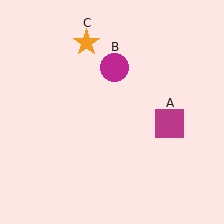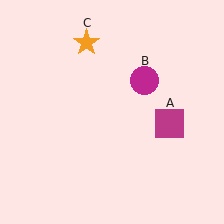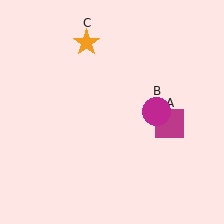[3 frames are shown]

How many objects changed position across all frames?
1 object changed position: magenta circle (object B).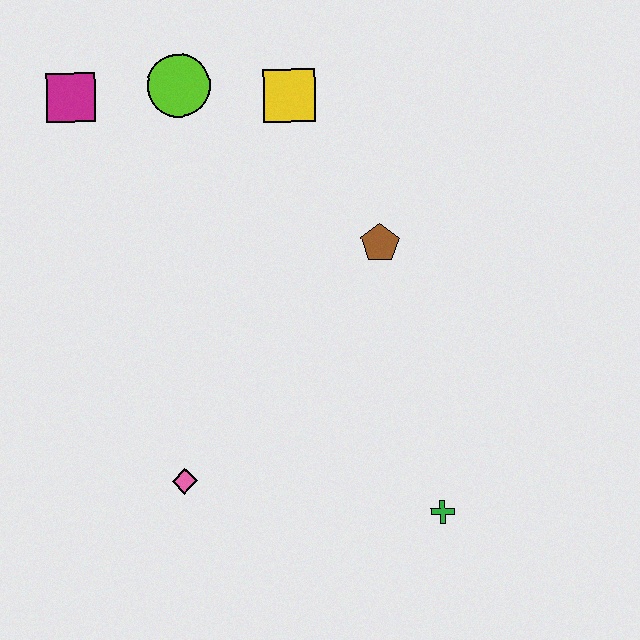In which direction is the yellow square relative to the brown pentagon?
The yellow square is above the brown pentagon.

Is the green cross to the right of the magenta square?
Yes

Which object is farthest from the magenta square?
The green cross is farthest from the magenta square.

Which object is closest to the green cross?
The pink diamond is closest to the green cross.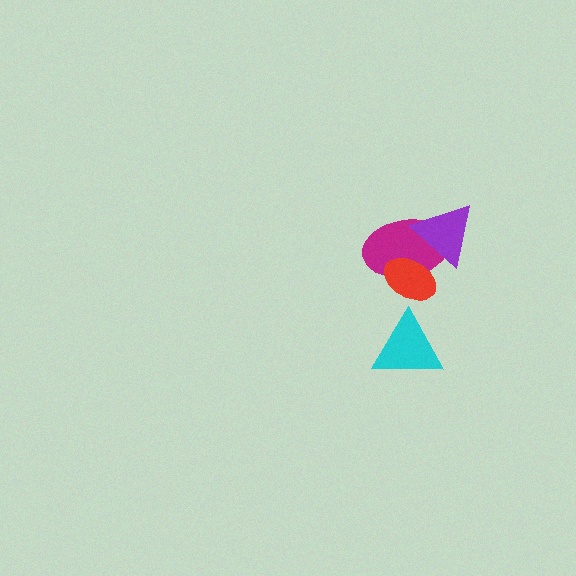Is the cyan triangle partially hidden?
No, no other shape covers it.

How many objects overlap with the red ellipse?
2 objects overlap with the red ellipse.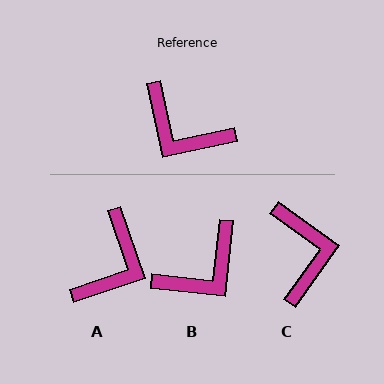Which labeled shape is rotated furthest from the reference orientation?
C, about 132 degrees away.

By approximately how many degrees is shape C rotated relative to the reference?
Approximately 132 degrees counter-clockwise.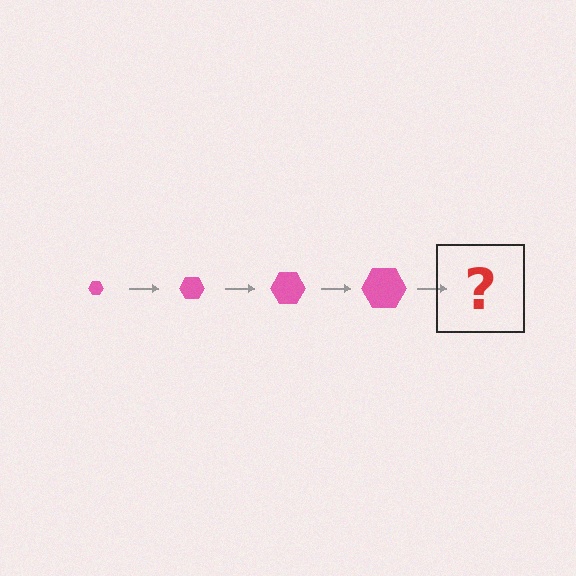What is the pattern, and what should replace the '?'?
The pattern is that the hexagon gets progressively larger each step. The '?' should be a pink hexagon, larger than the previous one.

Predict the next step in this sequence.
The next step is a pink hexagon, larger than the previous one.